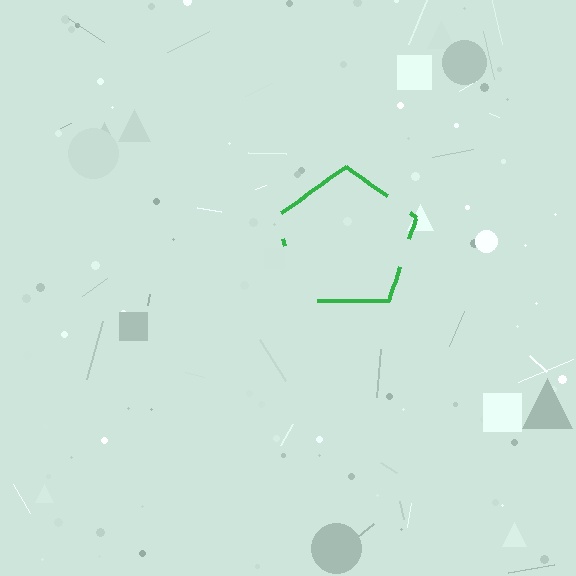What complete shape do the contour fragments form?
The contour fragments form a pentagon.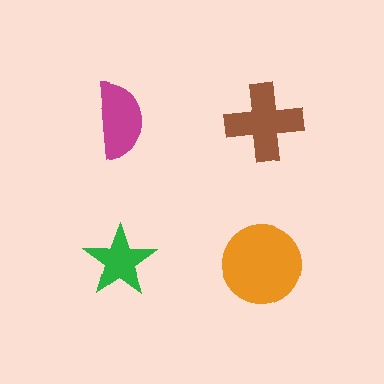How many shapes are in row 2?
2 shapes.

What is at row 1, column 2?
A brown cross.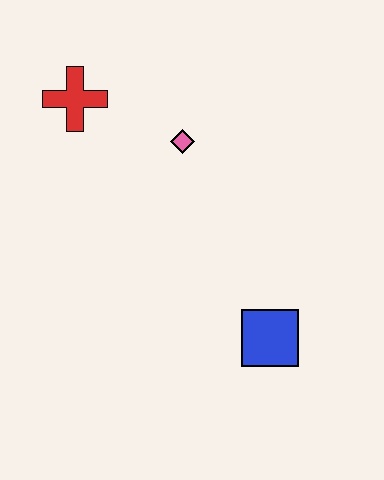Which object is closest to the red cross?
The pink diamond is closest to the red cross.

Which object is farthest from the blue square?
The red cross is farthest from the blue square.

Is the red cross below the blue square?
No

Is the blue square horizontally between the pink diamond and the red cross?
No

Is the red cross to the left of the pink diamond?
Yes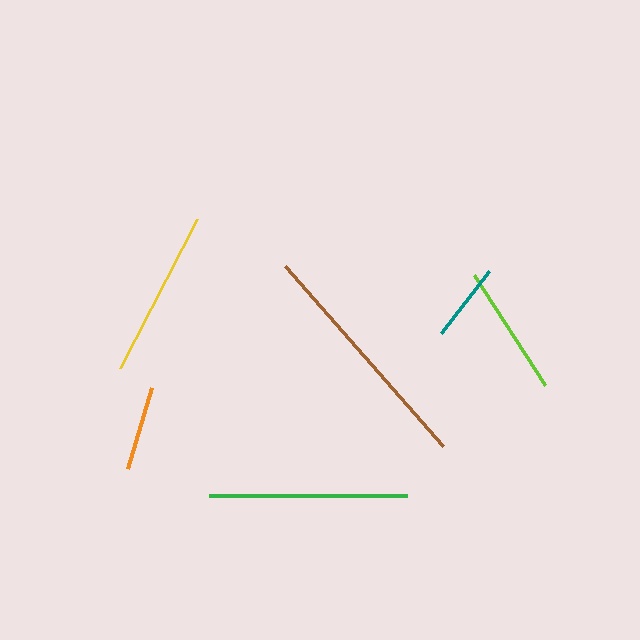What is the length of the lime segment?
The lime segment is approximately 131 pixels long.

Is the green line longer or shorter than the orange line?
The green line is longer than the orange line.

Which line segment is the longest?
The brown line is the longest at approximately 239 pixels.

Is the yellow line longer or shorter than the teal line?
The yellow line is longer than the teal line.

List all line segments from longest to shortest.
From longest to shortest: brown, green, yellow, lime, orange, teal.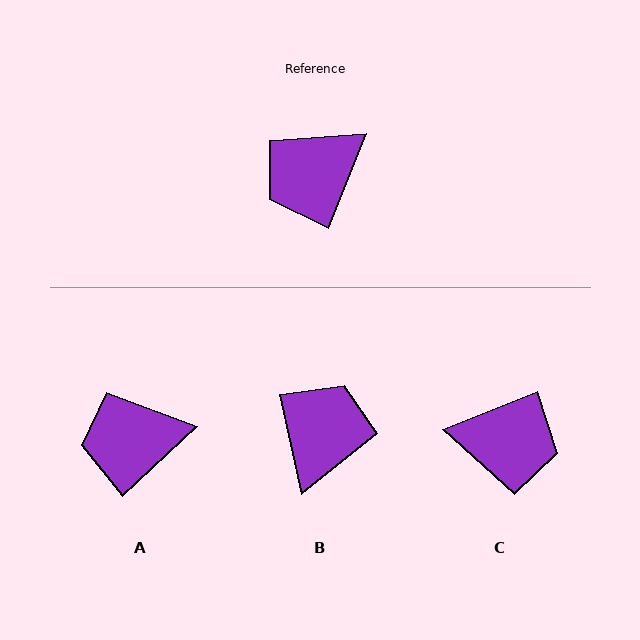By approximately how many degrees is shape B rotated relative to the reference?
Approximately 146 degrees clockwise.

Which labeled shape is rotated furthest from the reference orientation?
B, about 146 degrees away.